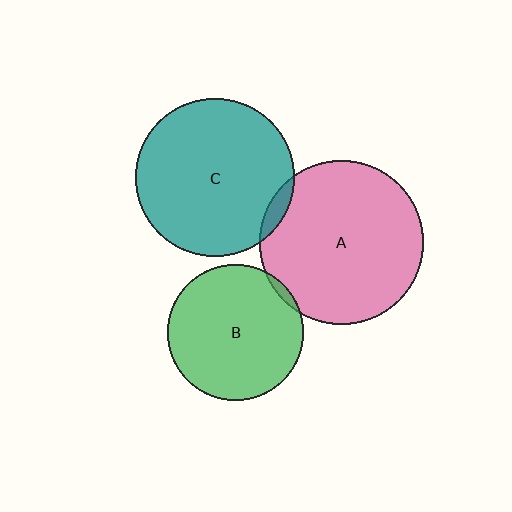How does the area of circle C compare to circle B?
Approximately 1.4 times.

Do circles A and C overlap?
Yes.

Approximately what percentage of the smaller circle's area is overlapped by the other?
Approximately 5%.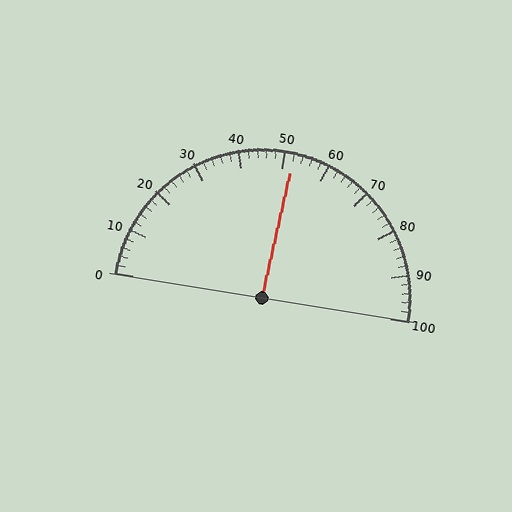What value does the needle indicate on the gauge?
The needle indicates approximately 52.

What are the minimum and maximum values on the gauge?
The gauge ranges from 0 to 100.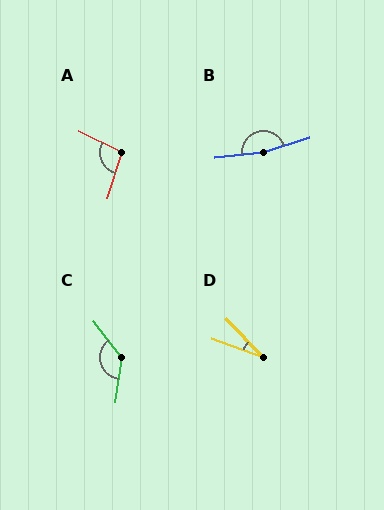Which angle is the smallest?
D, at approximately 25 degrees.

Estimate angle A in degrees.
Approximately 99 degrees.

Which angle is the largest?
B, at approximately 168 degrees.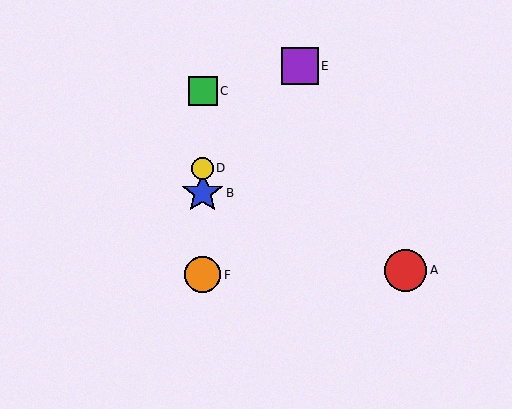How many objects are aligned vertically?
4 objects (B, C, D, F) are aligned vertically.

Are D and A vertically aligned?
No, D is at x≈203 and A is at x≈406.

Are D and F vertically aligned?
Yes, both are at x≈203.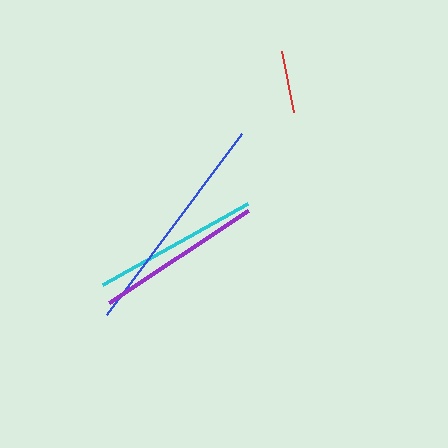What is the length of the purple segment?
The purple segment is approximately 167 pixels long.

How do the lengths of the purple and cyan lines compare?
The purple and cyan lines are approximately the same length.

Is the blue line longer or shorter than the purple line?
The blue line is longer than the purple line.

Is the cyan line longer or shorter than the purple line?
The purple line is longer than the cyan line.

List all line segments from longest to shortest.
From longest to shortest: blue, purple, cyan, red.